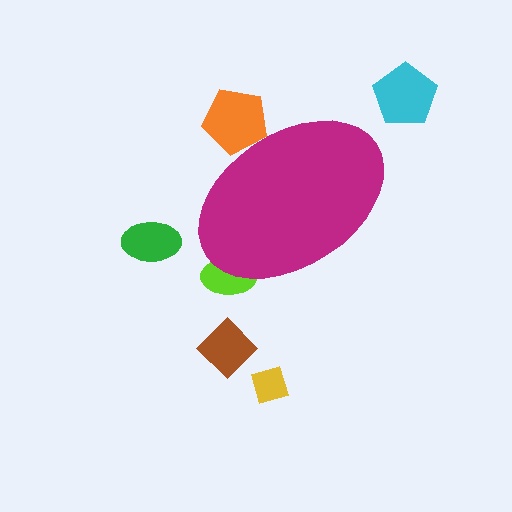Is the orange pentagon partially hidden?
Yes, the orange pentagon is partially hidden behind the magenta ellipse.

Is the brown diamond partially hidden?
No, the brown diamond is fully visible.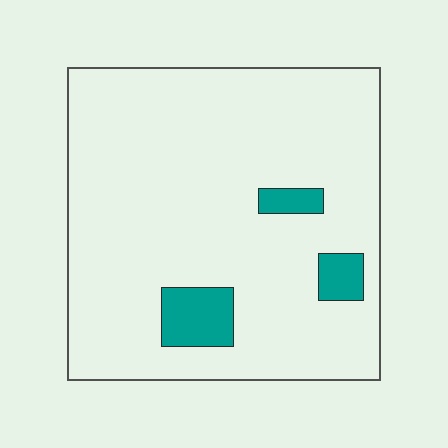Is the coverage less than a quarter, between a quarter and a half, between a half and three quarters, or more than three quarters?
Less than a quarter.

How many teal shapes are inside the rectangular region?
3.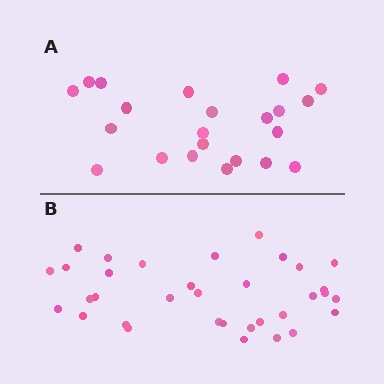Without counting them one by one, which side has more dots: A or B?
Region B (the bottom region) has more dots.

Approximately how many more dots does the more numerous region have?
Region B has roughly 12 or so more dots than region A.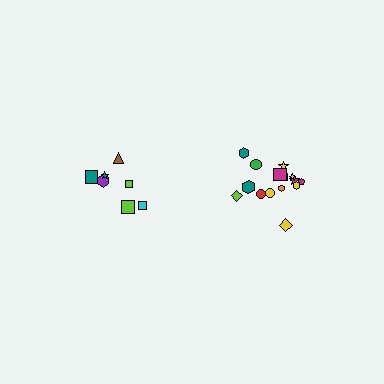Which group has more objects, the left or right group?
The right group.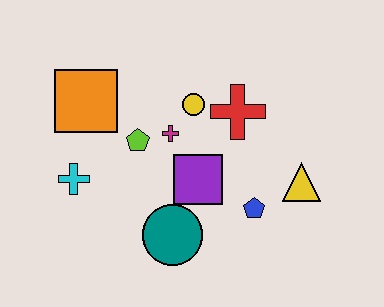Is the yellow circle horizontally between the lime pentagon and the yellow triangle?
Yes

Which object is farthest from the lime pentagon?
The yellow triangle is farthest from the lime pentagon.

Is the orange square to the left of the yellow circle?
Yes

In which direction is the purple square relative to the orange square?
The purple square is to the right of the orange square.